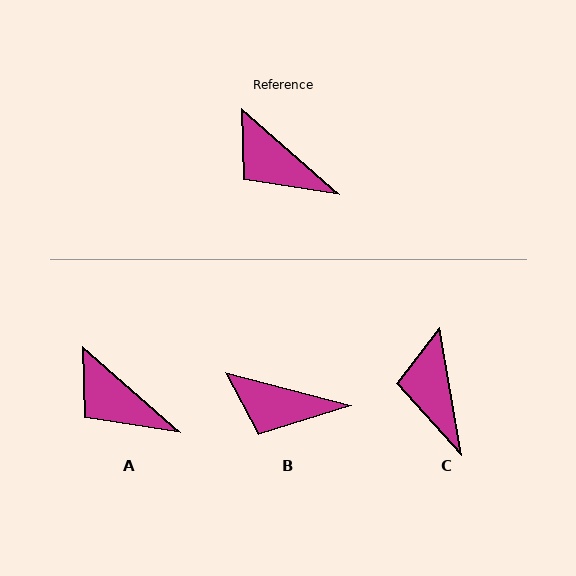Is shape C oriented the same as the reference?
No, it is off by about 39 degrees.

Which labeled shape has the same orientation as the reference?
A.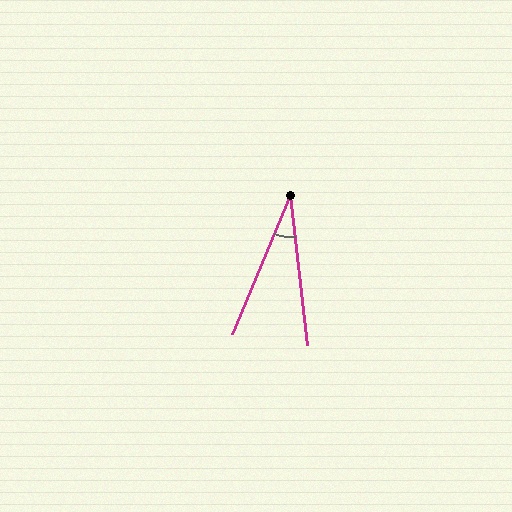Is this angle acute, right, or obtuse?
It is acute.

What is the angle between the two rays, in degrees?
Approximately 29 degrees.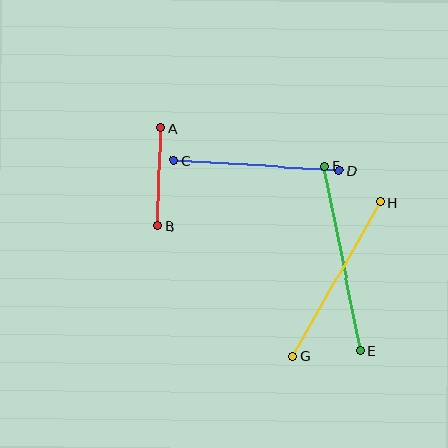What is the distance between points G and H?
The distance is approximately 177 pixels.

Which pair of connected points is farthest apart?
Points E and F are farthest apart.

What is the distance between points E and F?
The distance is approximately 188 pixels.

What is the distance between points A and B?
The distance is approximately 98 pixels.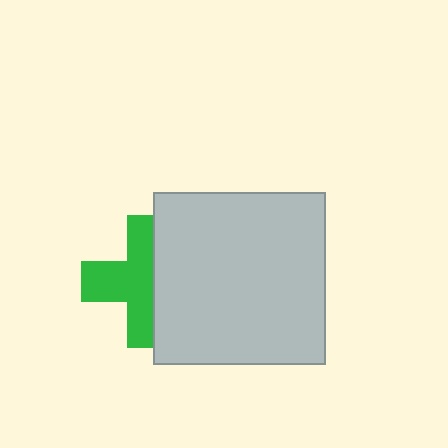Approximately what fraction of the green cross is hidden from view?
Roughly 41% of the green cross is hidden behind the light gray square.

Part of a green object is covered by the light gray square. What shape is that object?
It is a cross.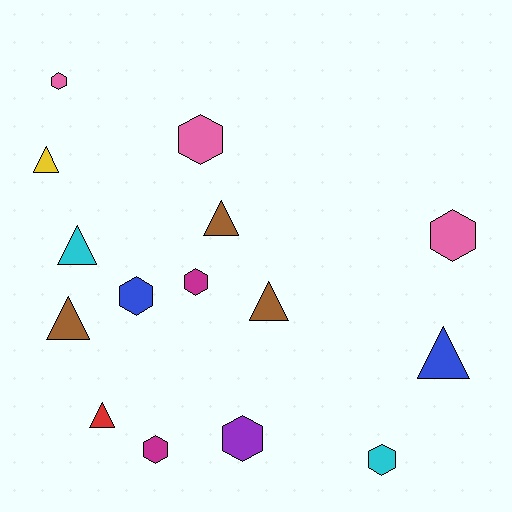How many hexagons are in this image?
There are 8 hexagons.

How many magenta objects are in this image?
There are 2 magenta objects.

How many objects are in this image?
There are 15 objects.